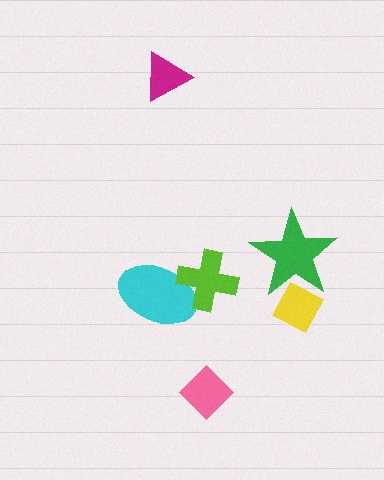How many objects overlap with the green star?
1 object overlaps with the green star.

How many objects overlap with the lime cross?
1 object overlaps with the lime cross.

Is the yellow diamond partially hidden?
Yes, it is partially covered by another shape.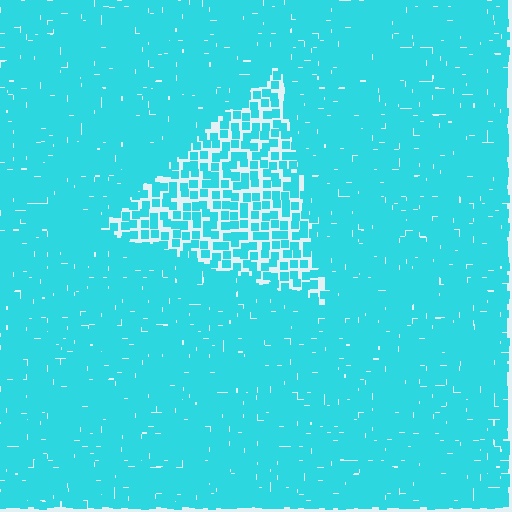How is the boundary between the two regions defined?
The boundary is defined by a change in element density (approximately 2.2x ratio). All elements are the same color, size, and shape.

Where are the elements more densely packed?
The elements are more densely packed outside the triangle boundary.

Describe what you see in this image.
The image contains small cyan elements arranged at two different densities. A triangle-shaped region is visible where the elements are less densely packed than the surrounding area.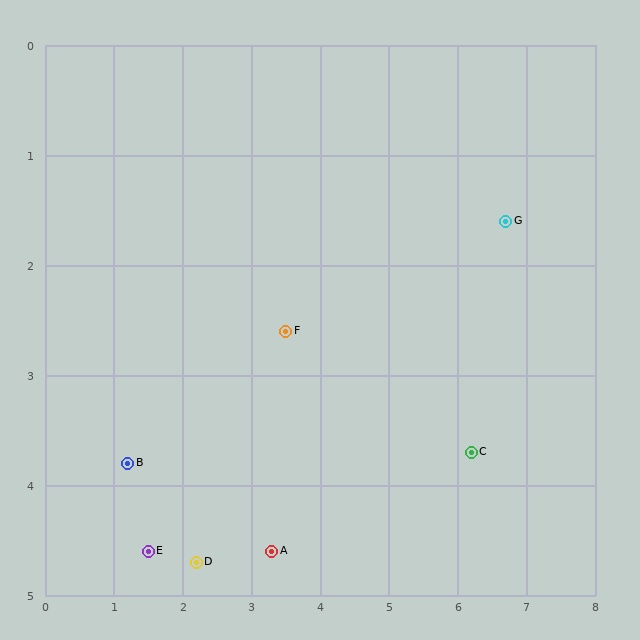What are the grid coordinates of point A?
Point A is at approximately (3.3, 4.6).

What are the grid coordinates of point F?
Point F is at approximately (3.5, 2.6).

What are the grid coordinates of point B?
Point B is at approximately (1.2, 3.8).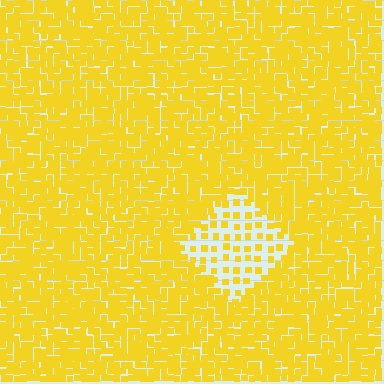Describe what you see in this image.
The image contains small yellow elements arranged at two different densities. A diamond-shaped region is visible where the elements are less densely packed than the surrounding area.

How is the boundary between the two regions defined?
The boundary is defined by a change in element density (approximately 2.7x ratio). All elements are the same color, size, and shape.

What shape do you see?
I see a diamond.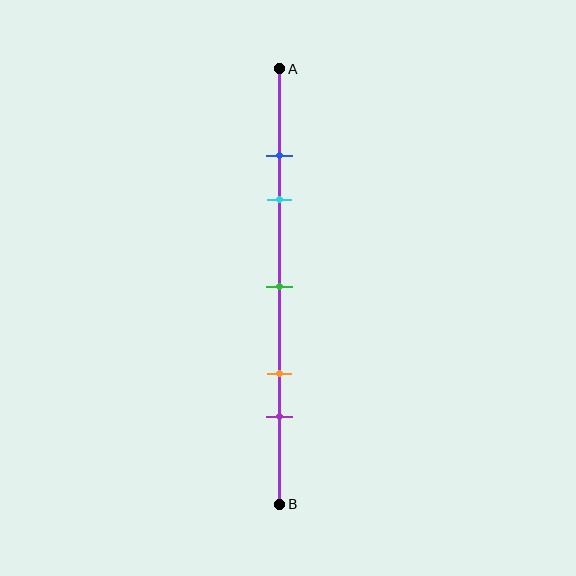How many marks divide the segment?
There are 5 marks dividing the segment.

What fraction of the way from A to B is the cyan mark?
The cyan mark is approximately 30% (0.3) of the way from A to B.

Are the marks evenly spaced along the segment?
No, the marks are not evenly spaced.